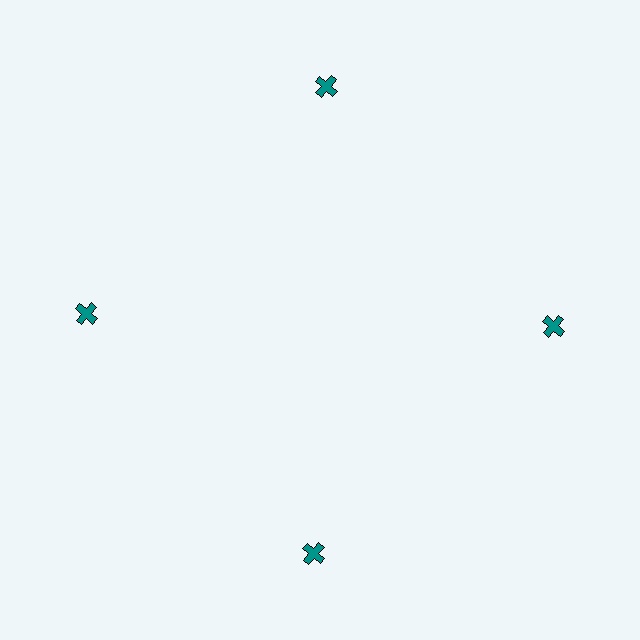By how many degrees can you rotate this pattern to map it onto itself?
The pattern maps onto itself every 90 degrees of rotation.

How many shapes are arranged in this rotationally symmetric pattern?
There are 4 shapes, arranged in 4 groups of 1.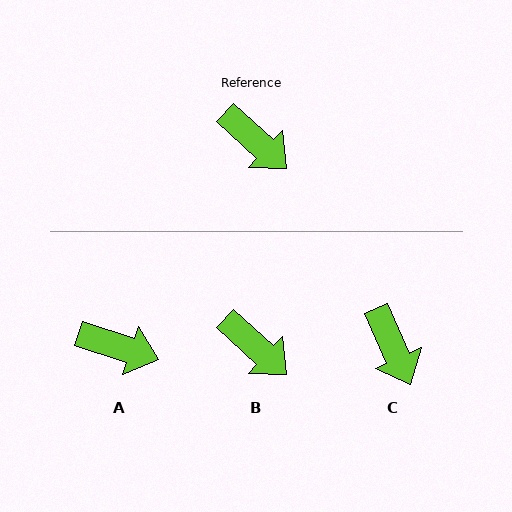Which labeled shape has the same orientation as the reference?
B.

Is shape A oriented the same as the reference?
No, it is off by about 24 degrees.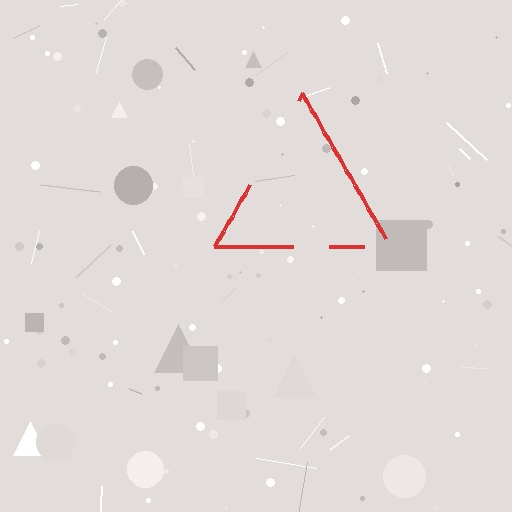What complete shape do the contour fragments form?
The contour fragments form a triangle.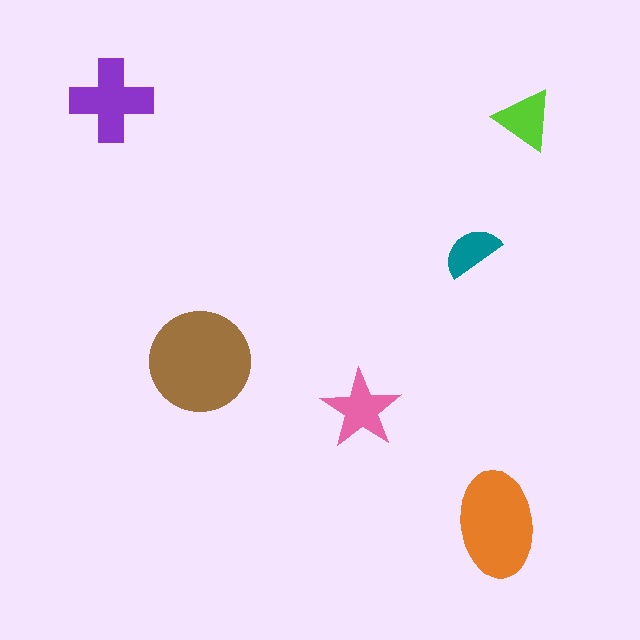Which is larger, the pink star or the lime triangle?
The pink star.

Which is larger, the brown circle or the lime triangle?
The brown circle.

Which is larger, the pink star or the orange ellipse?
The orange ellipse.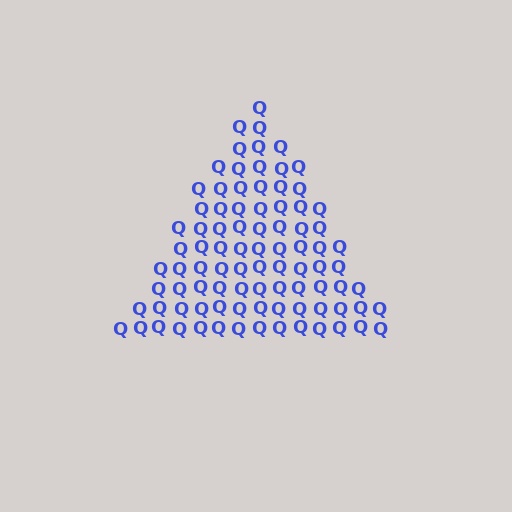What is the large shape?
The large shape is a triangle.